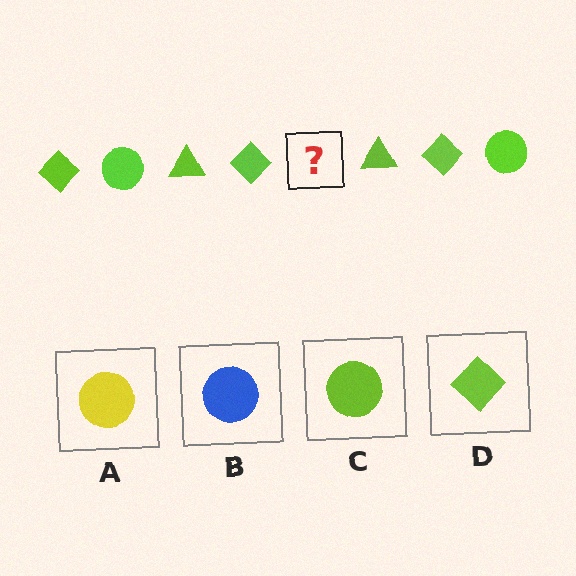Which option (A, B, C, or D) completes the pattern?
C.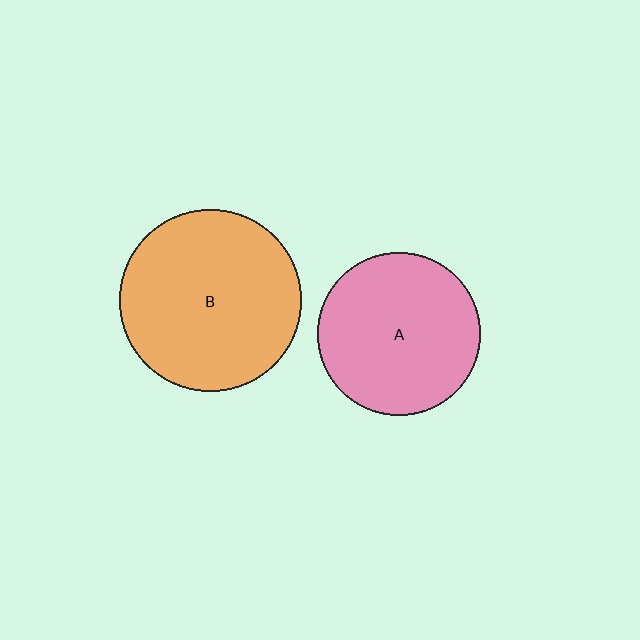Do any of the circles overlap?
No, none of the circles overlap.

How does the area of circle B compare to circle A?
Approximately 1.2 times.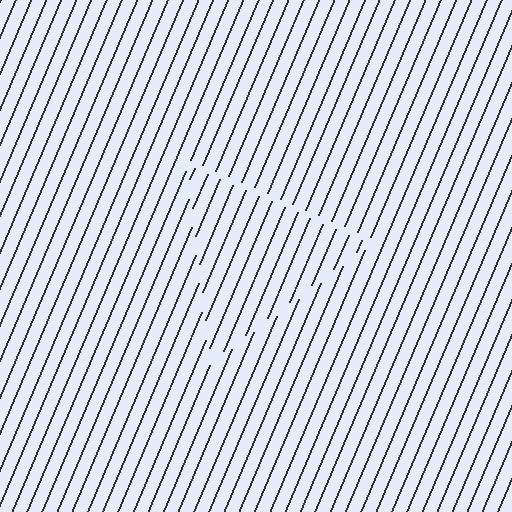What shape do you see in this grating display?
An illusory triangle. The interior of the shape contains the same grating, shifted by half a period — the contour is defined by the phase discontinuity where line-ends from the inner and outer gratings abut.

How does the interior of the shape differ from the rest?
The interior of the shape contains the same grating, shifted by half a period — the contour is defined by the phase discontinuity where line-ends from the inner and outer gratings abut.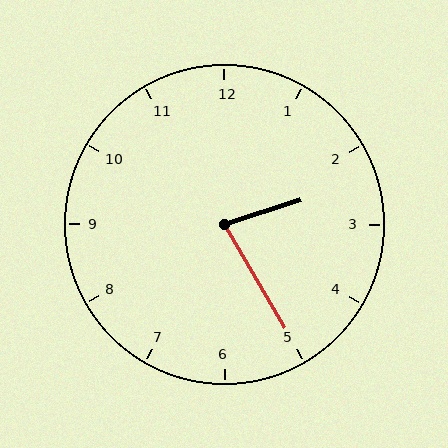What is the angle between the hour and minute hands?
Approximately 78 degrees.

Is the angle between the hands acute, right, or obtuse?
It is acute.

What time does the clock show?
2:25.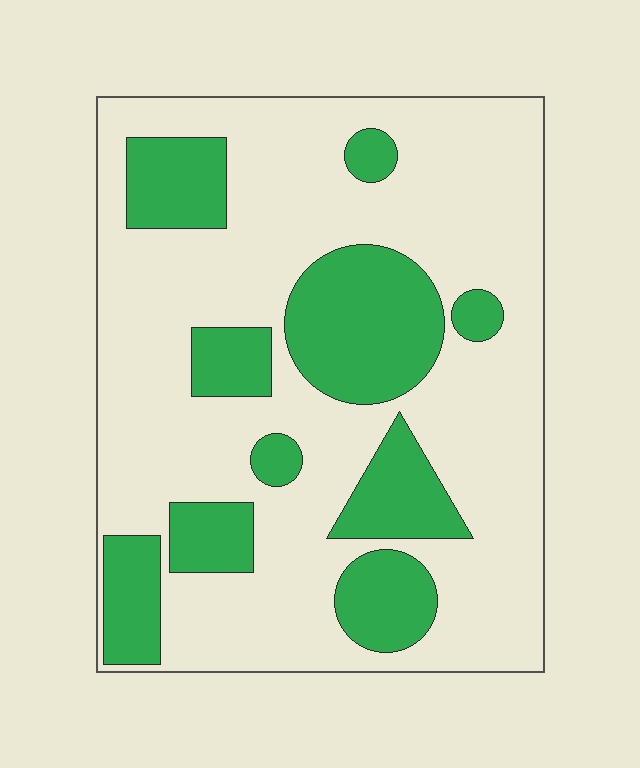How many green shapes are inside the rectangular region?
10.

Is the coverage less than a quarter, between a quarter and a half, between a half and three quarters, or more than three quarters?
Between a quarter and a half.